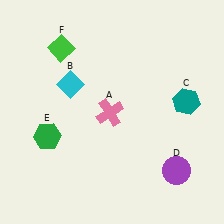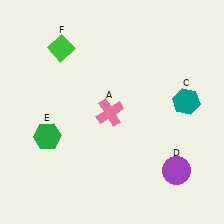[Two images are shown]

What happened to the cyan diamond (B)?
The cyan diamond (B) was removed in Image 2. It was in the top-left area of Image 1.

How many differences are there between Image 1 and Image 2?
There is 1 difference between the two images.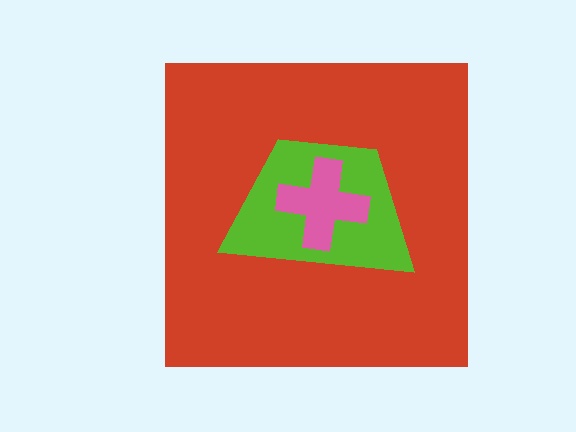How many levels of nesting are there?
3.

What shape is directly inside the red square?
The lime trapezoid.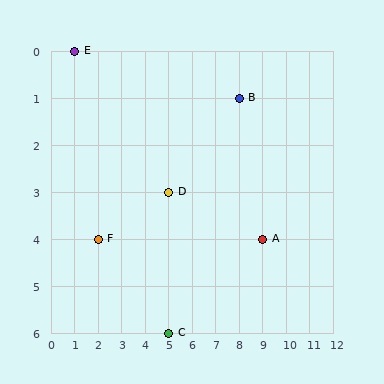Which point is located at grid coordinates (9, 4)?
Point A is at (9, 4).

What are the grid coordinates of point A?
Point A is at grid coordinates (9, 4).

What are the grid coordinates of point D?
Point D is at grid coordinates (5, 3).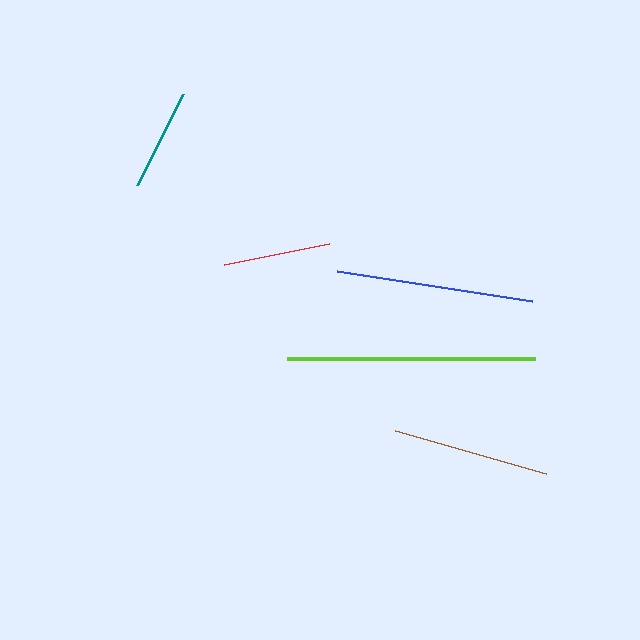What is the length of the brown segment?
The brown segment is approximately 157 pixels long.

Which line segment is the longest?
The lime line is the longest at approximately 247 pixels.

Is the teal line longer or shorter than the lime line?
The lime line is longer than the teal line.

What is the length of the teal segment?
The teal segment is approximately 102 pixels long.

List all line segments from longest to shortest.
From longest to shortest: lime, blue, brown, red, teal.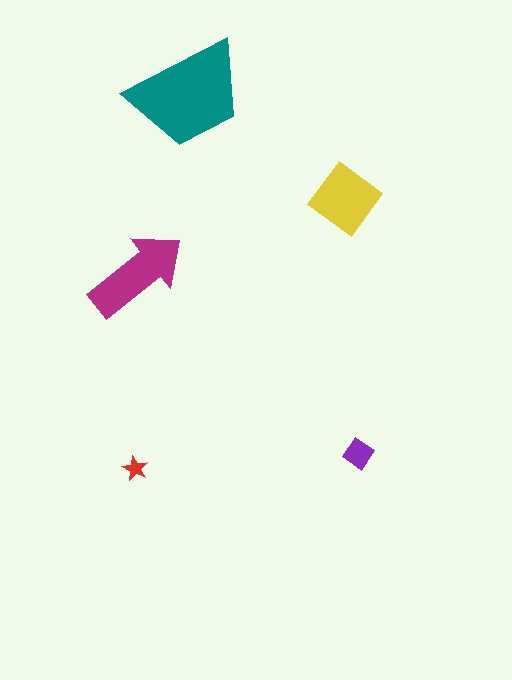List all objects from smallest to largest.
The red star, the purple diamond, the yellow diamond, the magenta arrow, the teal trapezoid.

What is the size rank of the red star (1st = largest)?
5th.